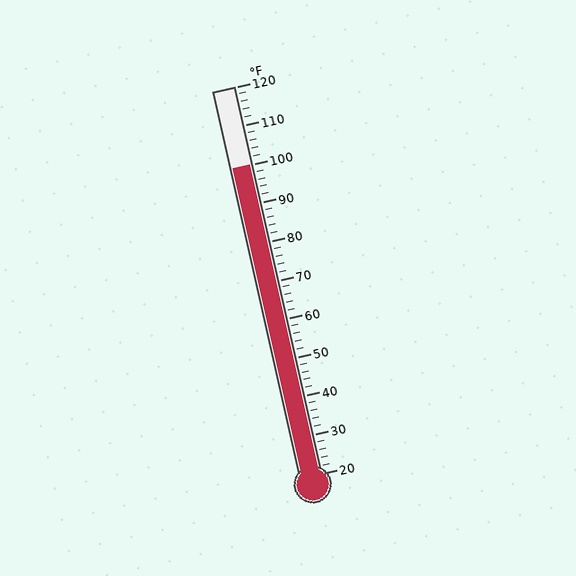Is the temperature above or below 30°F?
The temperature is above 30°F.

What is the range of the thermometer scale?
The thermometer scale ranges from 20°F to 120°F.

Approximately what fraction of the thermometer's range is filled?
The thermometer is filled to approximately 80% of its range.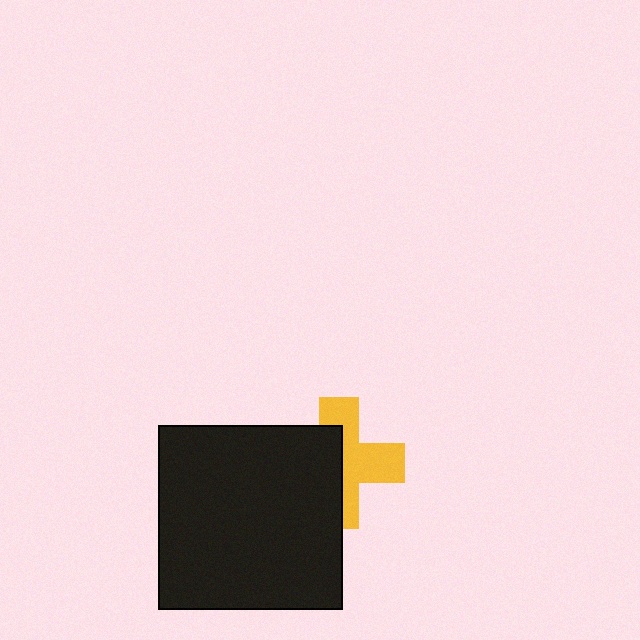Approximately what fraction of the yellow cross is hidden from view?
Roughly 48% of the yellow cross is hidden behind the black square.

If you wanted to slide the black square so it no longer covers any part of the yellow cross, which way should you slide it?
Slide it left — that is the most direct way to separate the two shapes.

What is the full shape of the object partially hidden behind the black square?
The partially hidden object is a yellow cross.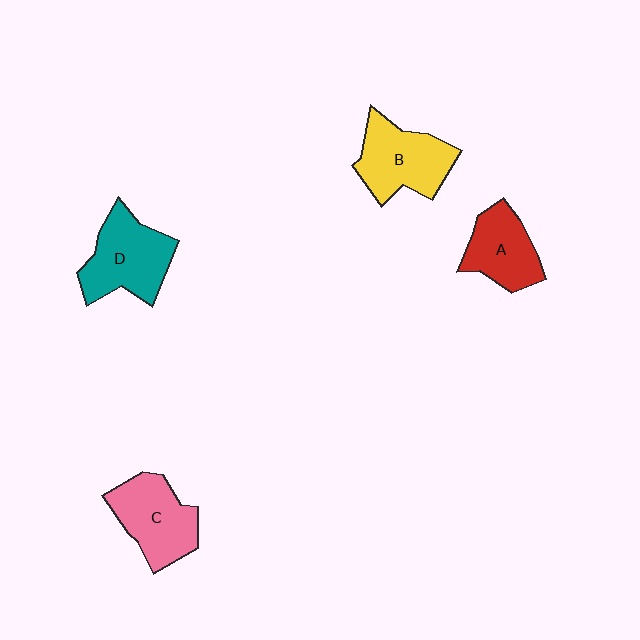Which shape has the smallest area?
Shape A (red).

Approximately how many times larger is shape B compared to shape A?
Approximately 1.2 times.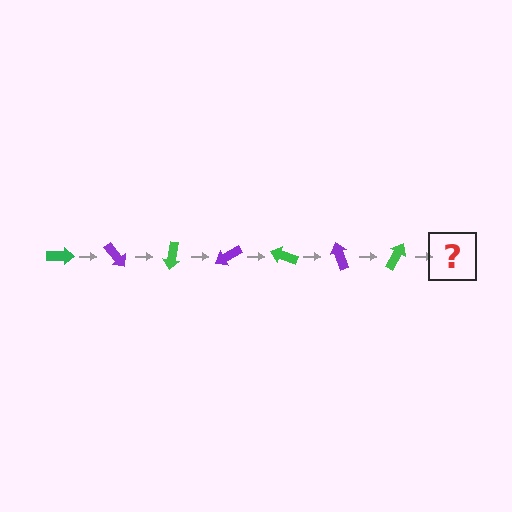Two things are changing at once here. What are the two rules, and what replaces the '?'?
The two rules are that it rotates 50 degrees each step and the color cycles through green and purple. The '?' should be a purple arrow, rotated 350 degrees from the start.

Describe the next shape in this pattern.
It should be a purple arrow, rotated 350 degrees from the start.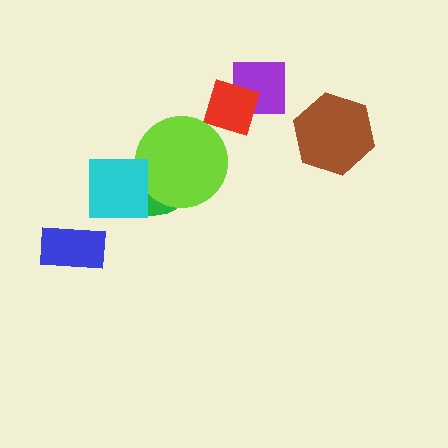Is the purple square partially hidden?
Yes, it is partially covered by another shape.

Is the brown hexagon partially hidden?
No, no other shape covers it.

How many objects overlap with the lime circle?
1 object overlaps with the lime circle.